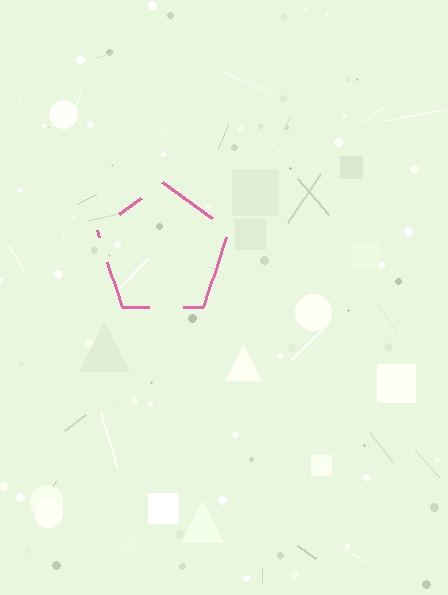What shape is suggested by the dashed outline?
The dashed outline suggests a pentagon.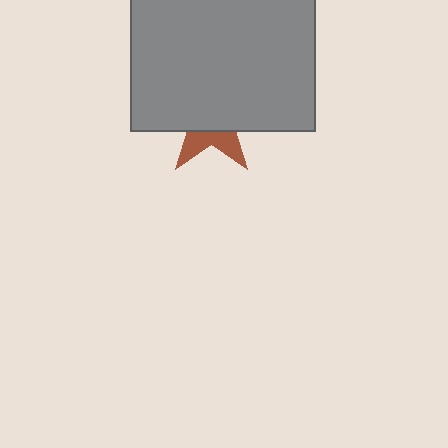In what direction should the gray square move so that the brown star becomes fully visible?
The gray square should move up. That is the shortest direction to clear the overlap and leave the brown star fully visible.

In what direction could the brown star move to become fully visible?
The brown star could move down. That would shift it out from behind the gray square entirely.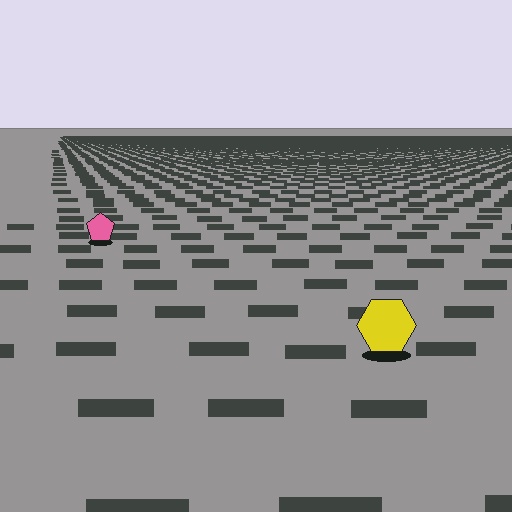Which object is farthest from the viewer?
The pink pentagon is farthest from the viewer. It appears smaller and the ground texture around it is denser.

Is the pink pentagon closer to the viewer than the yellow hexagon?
No. The yellow hexagon is closer — you can tell from the texture gradient: the ground texture is coarser near it.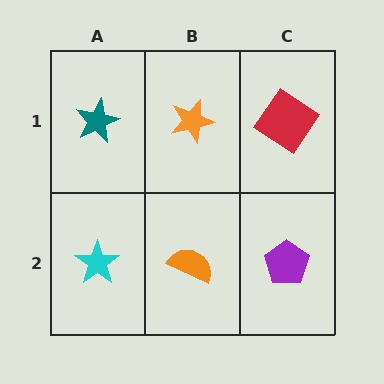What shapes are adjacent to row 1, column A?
A cyan star (row 2, column A), an orange star (row 1, column B).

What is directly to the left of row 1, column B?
A teal star.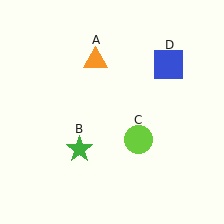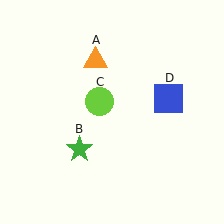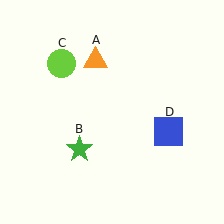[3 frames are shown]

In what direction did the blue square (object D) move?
The blue square (object D) moved down.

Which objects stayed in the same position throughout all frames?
Orange triangle (object A) and green star (object B) remained stationary.